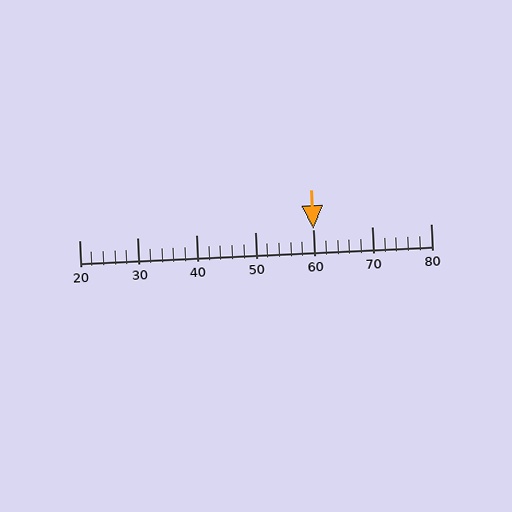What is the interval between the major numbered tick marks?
The major tick marks are spaced 10 units apart.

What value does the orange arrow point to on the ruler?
The orange arrow points to approximately 60.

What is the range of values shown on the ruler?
The ruler shows values from 20 to 80.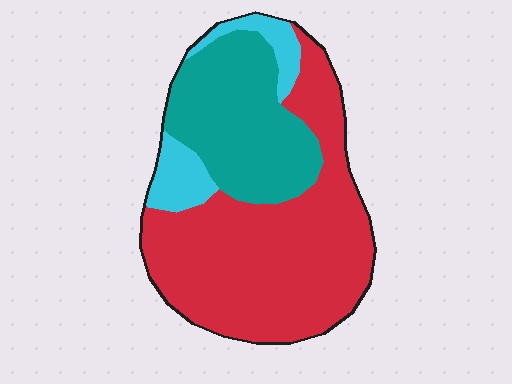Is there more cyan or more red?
Red.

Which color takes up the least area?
Cyan, at roughly 10%.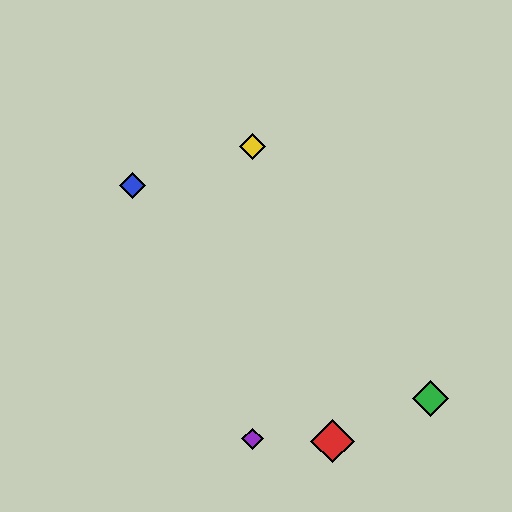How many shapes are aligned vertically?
2 shapes (the yellow diamond, the purple diamond) are aligned vertically.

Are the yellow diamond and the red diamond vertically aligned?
No, the yellow diamond is at x≈252 and the red diamond is at x≈332.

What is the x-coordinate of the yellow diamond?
The yellow diamond is at x≈252.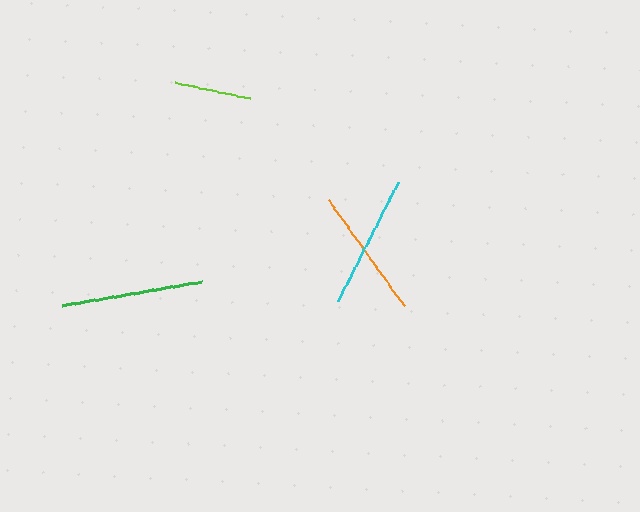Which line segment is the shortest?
The lime line is the shortest at approximately 77 pixels.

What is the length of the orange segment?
The orange segment is approximately 130 pixels long.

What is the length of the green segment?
The green segment is approximately 142 pixels long.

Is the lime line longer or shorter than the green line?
The green line is longer than the lime line.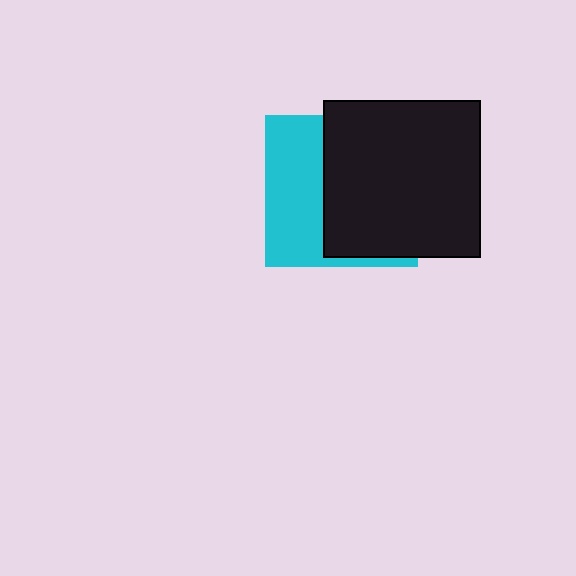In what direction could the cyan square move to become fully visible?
The cyan square could move left. That would shift it out from behind the black square entirely.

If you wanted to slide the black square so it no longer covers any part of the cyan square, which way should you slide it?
Slide it right — that is the most direct way to separate the two shapes.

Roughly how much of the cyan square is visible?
A small part of it is visible (roughly 42%).